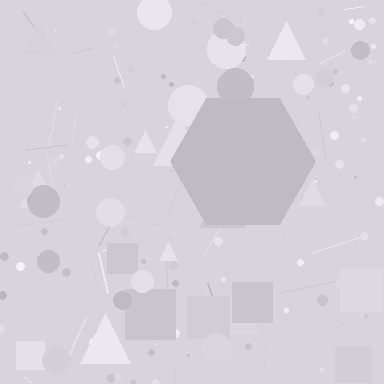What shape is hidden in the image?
A hexagon is hidden in the image.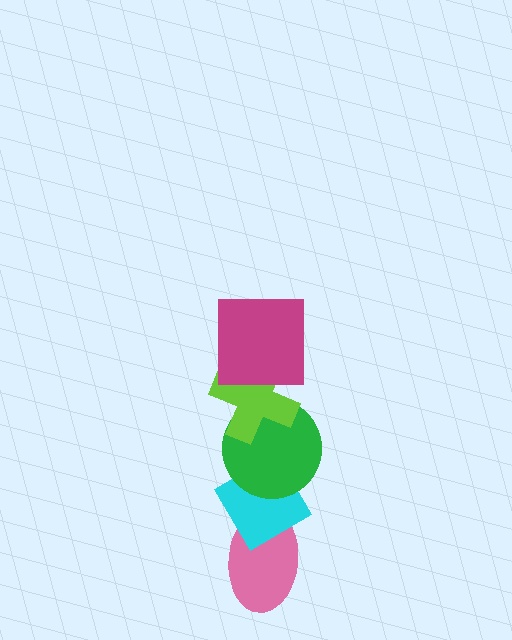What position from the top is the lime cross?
The lime cross is 2nd from the top.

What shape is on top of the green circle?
The lime cross is on top of the green circle.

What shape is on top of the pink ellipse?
The cyan diamond is on top of the pink ellipse.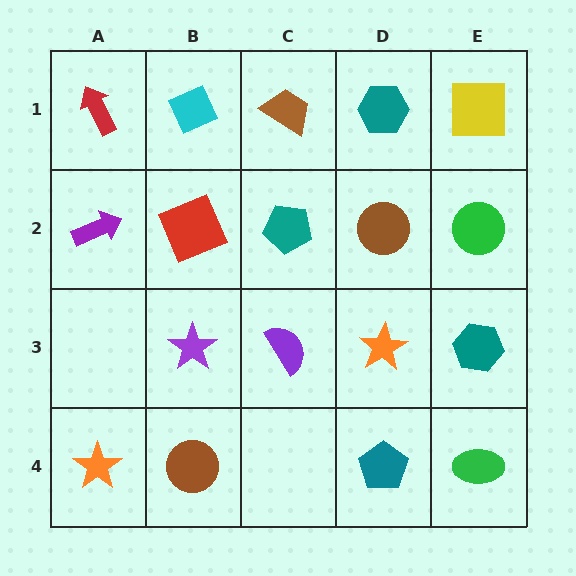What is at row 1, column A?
A red arrow.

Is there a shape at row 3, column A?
No, that cell is empty.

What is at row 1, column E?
A yellow square.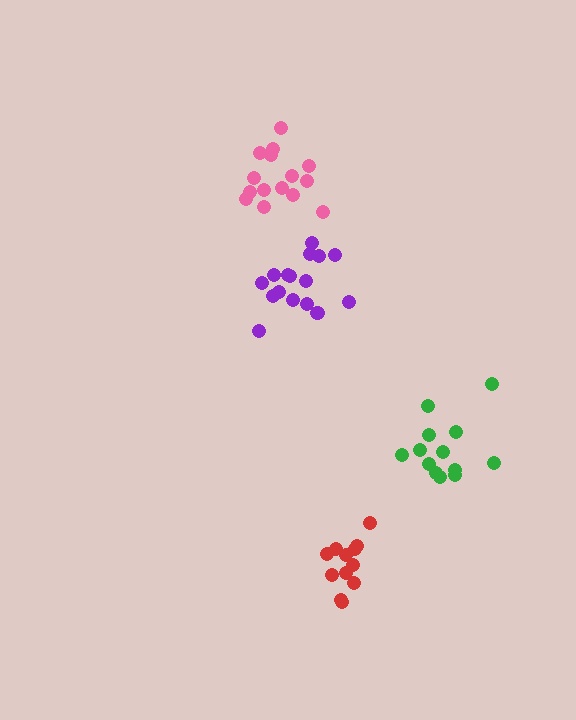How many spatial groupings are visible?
There are 4 spatial groupings.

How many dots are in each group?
Group 1: 15 dots, Group 2: 12 dots, Group 3: 13 dots, Group 4: 16 dots (56 total).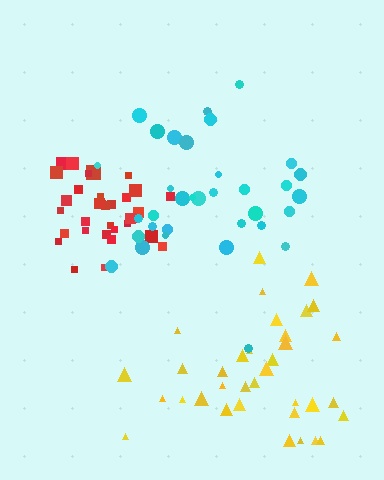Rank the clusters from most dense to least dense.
red, yellow, cyan.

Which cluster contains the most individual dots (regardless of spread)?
Yellow (35).